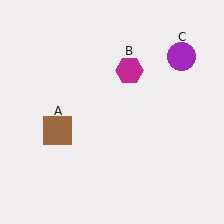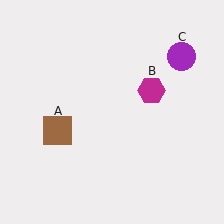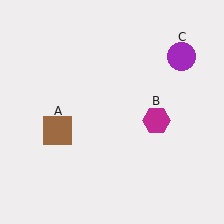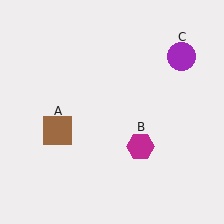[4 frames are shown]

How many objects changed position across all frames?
1 object changed position: magenta hexagon (object B).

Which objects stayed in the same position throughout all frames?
Brown square (object A) and purple circle (object C) remained stationary.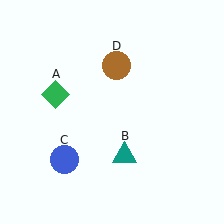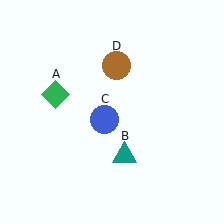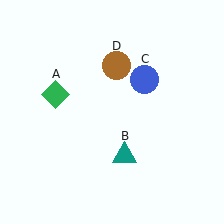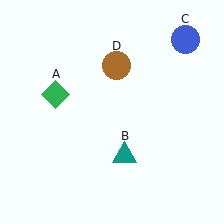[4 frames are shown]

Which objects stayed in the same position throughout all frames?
Green diamond (object A) and teal triangle (object B) and brown circle (object D) remained stationary.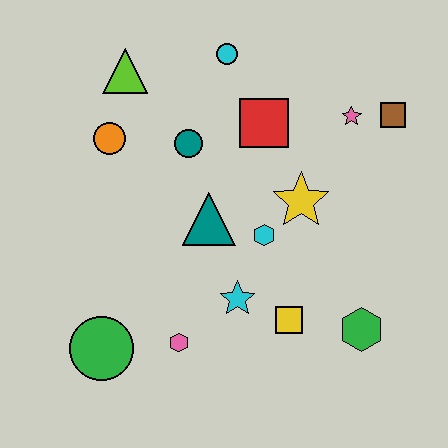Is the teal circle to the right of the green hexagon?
No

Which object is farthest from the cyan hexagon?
The lime triangle is farthest from the cyan hexagon.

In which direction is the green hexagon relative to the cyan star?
The green hexagon is to the right of the cyan star.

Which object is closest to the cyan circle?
The red square is closest to the cyan circle.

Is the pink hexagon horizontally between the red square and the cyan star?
No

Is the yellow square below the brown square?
Yes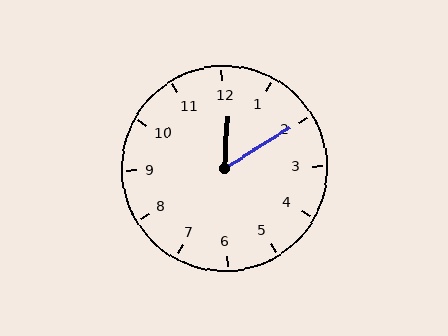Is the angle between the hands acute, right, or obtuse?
It is acute.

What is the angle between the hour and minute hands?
Approximately 55 degrees.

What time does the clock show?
12:10.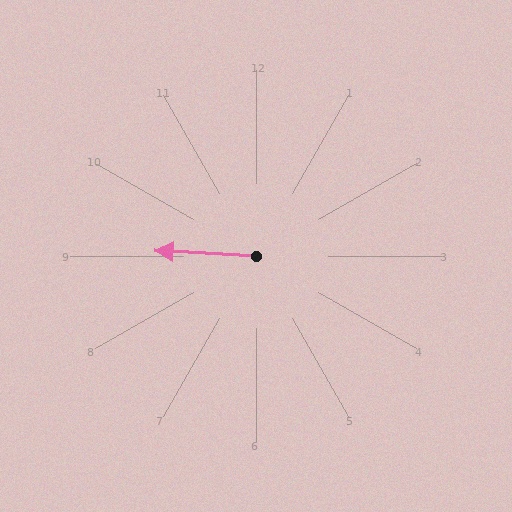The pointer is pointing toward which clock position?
Roughly 9 o'clock.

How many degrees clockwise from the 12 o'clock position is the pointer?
Approximately 273 degrees.